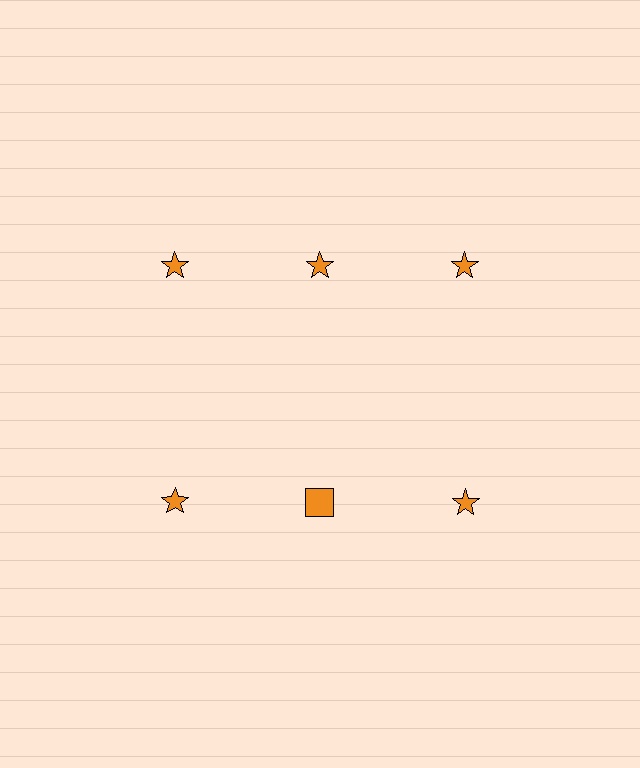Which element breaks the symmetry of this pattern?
The orange square in the second row, second from left column breaks the symmetry. All other shapes are orange stars.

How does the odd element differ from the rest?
It has a different shape: square instead of star.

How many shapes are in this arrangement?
There are 6 shapes arranged in a grid pattern.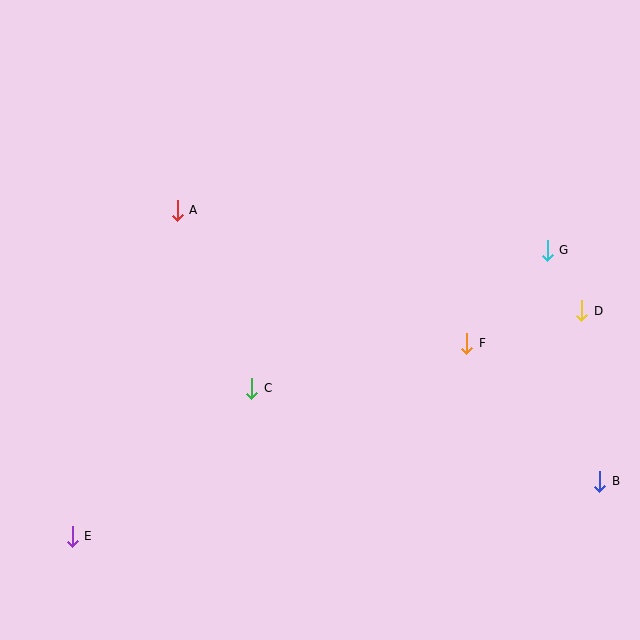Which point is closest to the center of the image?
Point C at (252, 388) is closest to the center.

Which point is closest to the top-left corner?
Point A is closest to the top-left corner.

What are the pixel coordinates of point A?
Point A is at (177, 210).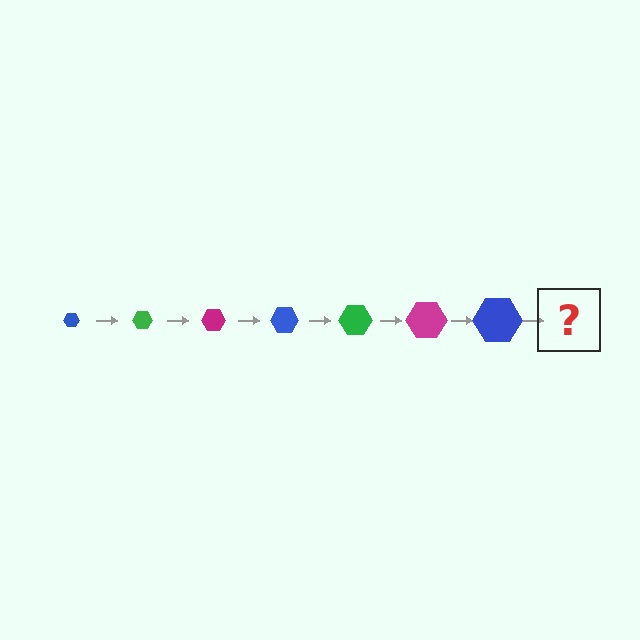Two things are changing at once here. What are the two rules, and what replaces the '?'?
The two rules are that the hexagon grows larger each step and the color cycles through blue, green, and magenta. The '?' should be a green hexagon, larger than the previous one.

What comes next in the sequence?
The next element should be a green hexagon, larger than the previous one.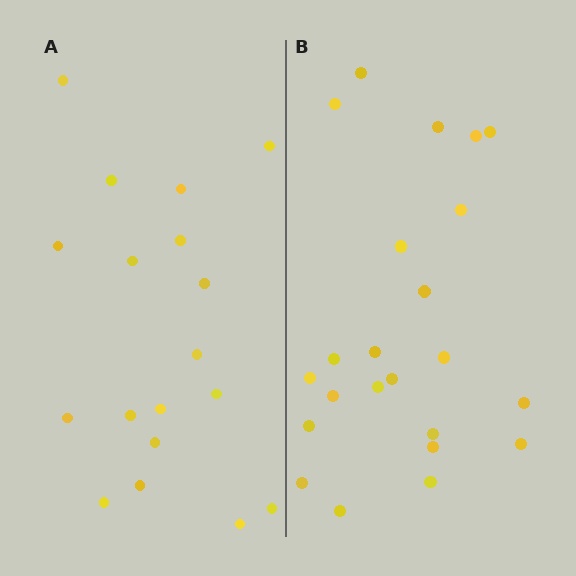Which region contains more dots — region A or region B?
Region B (the right region) has more dots.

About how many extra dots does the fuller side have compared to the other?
Region B has about 5 more dots than region A.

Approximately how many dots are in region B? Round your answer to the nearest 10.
About 20 dots. (The exact count is 23, which rounds to 20.)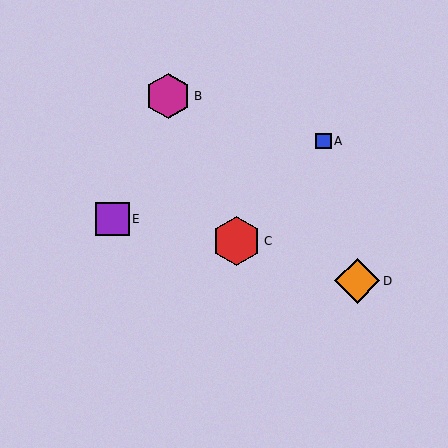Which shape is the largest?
The red hexagon (labeled C) is the largest.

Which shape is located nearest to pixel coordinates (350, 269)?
The orange diamond (labeled D) at (357, 281) is nearest to that location.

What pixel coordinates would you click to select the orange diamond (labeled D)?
Click at (357, 281) to select the orange diamond D.